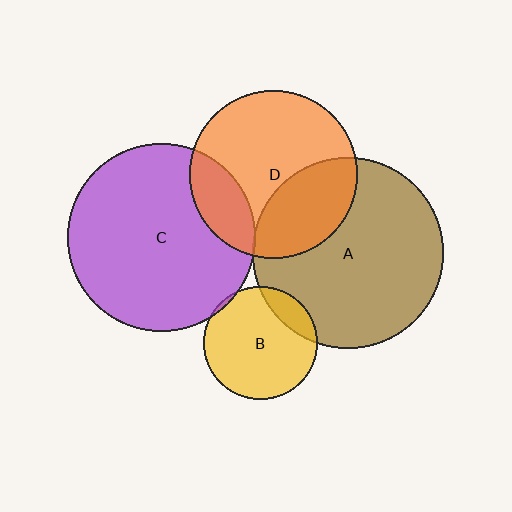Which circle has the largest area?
Circle A (brown).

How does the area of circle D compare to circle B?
Approximately 2.2 times.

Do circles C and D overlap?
Yes.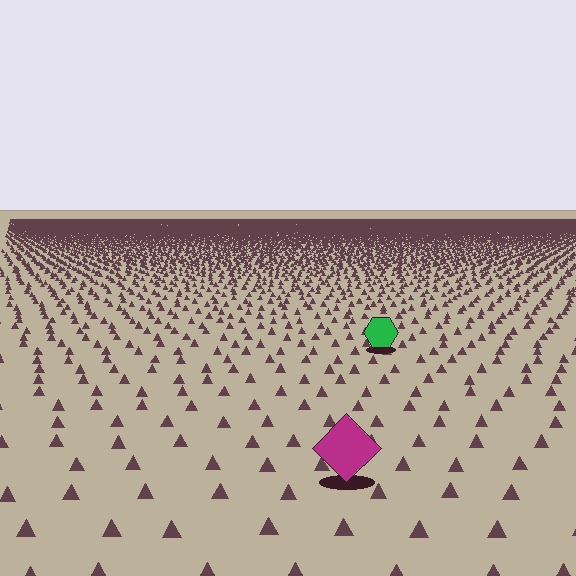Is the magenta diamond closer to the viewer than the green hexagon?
Yes. The magenta diamond is closer — you can tell from the texture gradient: the ground texture is coarser near it.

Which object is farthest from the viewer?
The green hexagon is farthest from the viewer. It appears smaller and the ground texture around it is denser.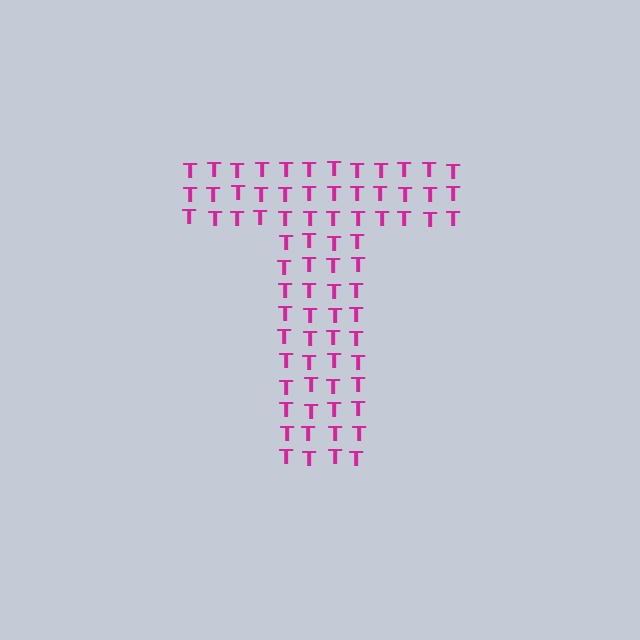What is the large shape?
The large shape is the letter T.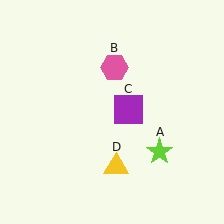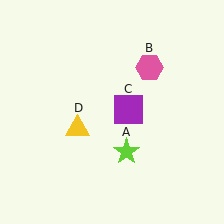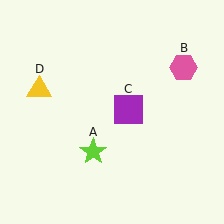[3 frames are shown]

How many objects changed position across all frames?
3 objects changed position: lime star (object A), pink hexagon (object B), yellow triangle (object D).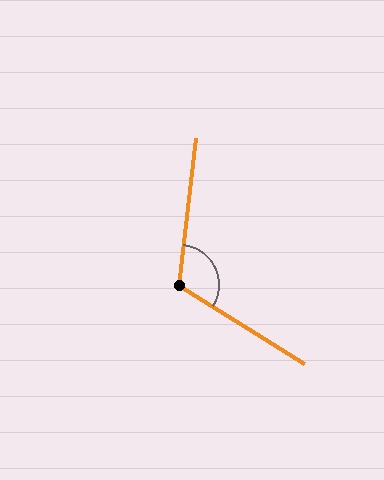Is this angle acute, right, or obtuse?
It is obtuse.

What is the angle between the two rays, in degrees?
Approximately 115 degrees.